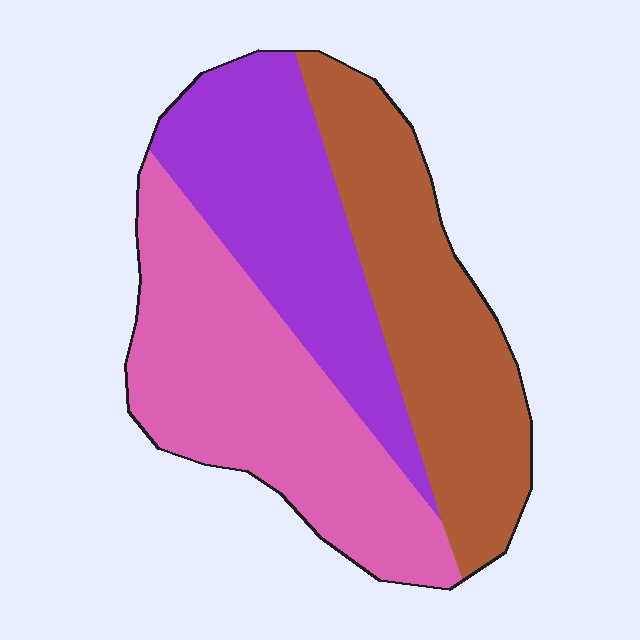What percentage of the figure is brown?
Brown takes up about one third (1/3) of the figure.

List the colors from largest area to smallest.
From largest to smallest: pink, brown, purple.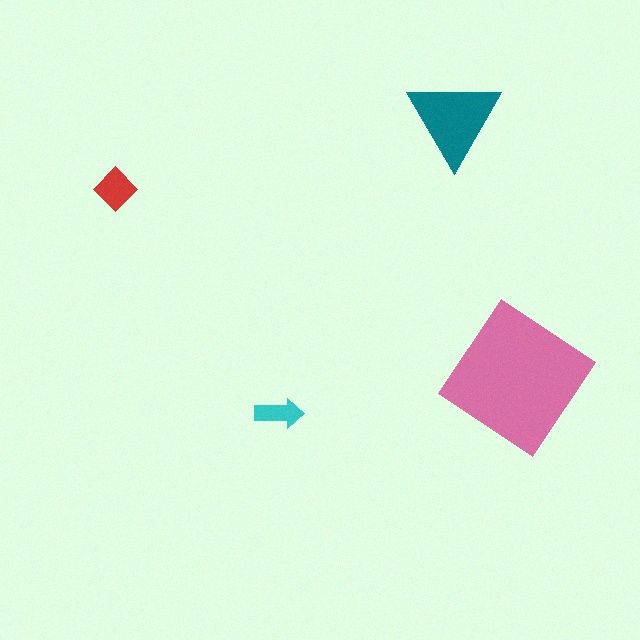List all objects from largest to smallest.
The pink diamond, the teal triangle, the red diamond, the cyan arrow.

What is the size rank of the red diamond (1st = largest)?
3rd.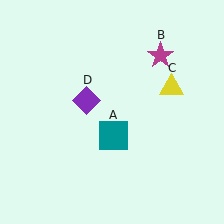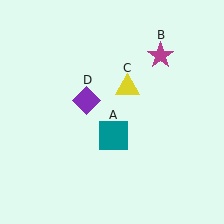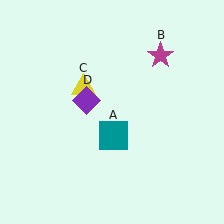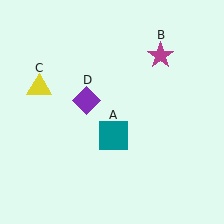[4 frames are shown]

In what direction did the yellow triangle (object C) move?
The yellow triangle (object C) moved left.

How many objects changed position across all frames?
1 object changed position: yellow triangle (object C).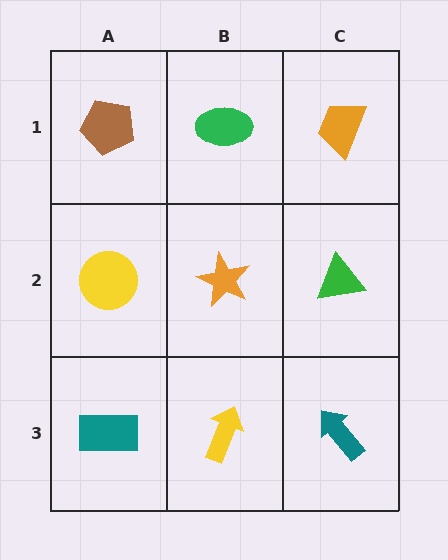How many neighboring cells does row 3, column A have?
2.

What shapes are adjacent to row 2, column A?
A brown pentagon (row 1, column A), a teal rectangle (row 3, column A), an orange star (row 2, column B).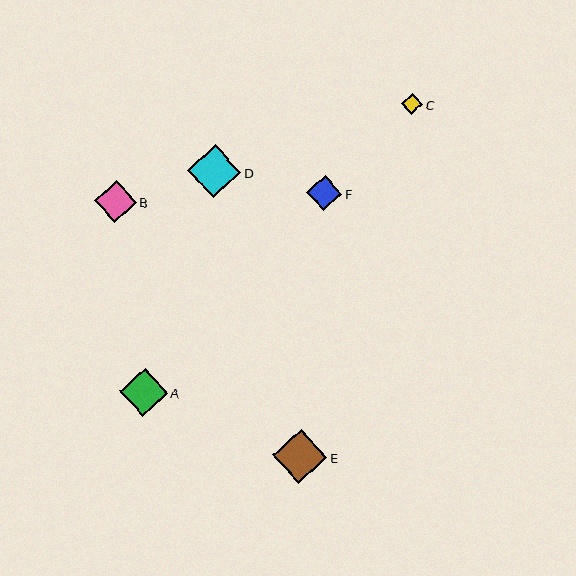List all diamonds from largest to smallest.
From largest to smallest: E, D, A, B, F, C.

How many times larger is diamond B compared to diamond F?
Diamond B is approximately 1.2 times the size of diamond F.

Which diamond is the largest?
Diamond E is the largest with a size of approximately 54 pixels.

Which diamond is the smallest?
Diamond C is the smallest with a size of approximately 21 pixels.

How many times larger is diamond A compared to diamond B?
Diamond A is approximately 1.2 times the size of diamond B.